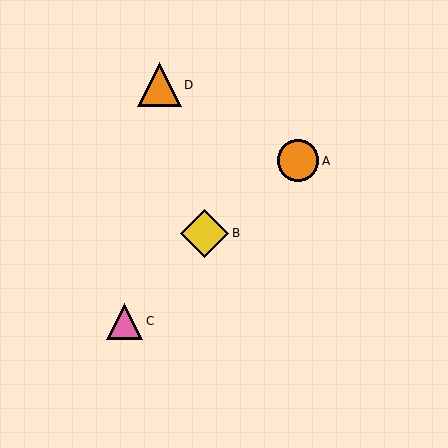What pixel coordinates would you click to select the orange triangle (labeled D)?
Click at (160, 85) to select the orange triangle D.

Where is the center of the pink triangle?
The center of the pink triangle is at (125, 321).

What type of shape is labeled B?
Shape B is a yellow diamond.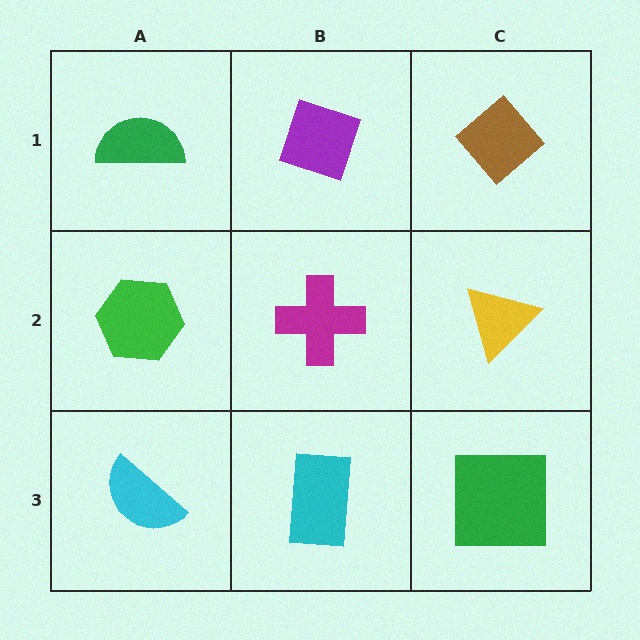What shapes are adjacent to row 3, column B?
A magenta cross (row 2, column B), a cyan semicircle (row 3, column A), a green square (row 3, column C).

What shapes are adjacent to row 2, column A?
A green semicircle (row 1, column A), a cyan semicircle (row 3, column A), a magenta cross (row 2, column B).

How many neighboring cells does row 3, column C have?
2.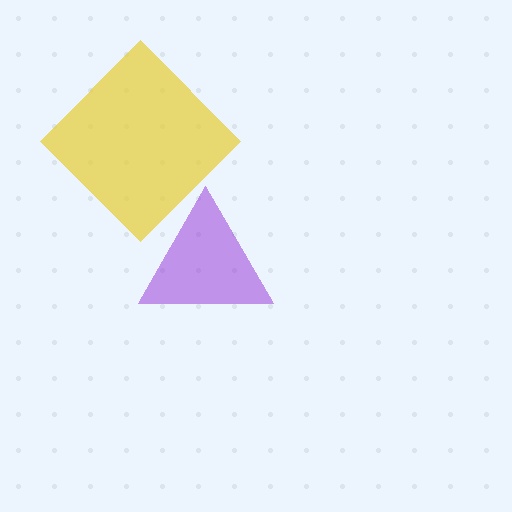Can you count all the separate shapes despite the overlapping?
Yes, there are 2 separate shapes.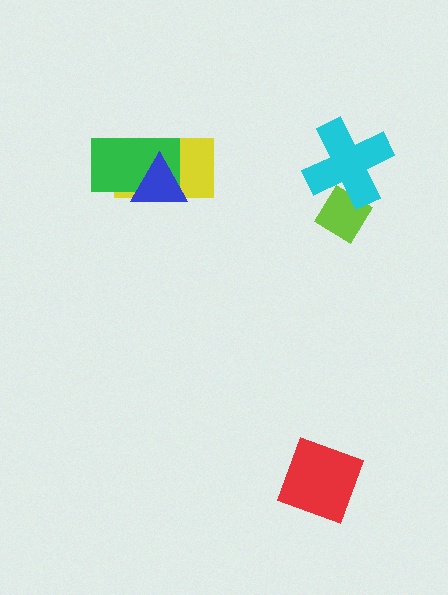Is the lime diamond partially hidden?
Yes, it is partially covered by another shape.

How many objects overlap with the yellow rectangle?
2 objects overlap with the yellow rectangle.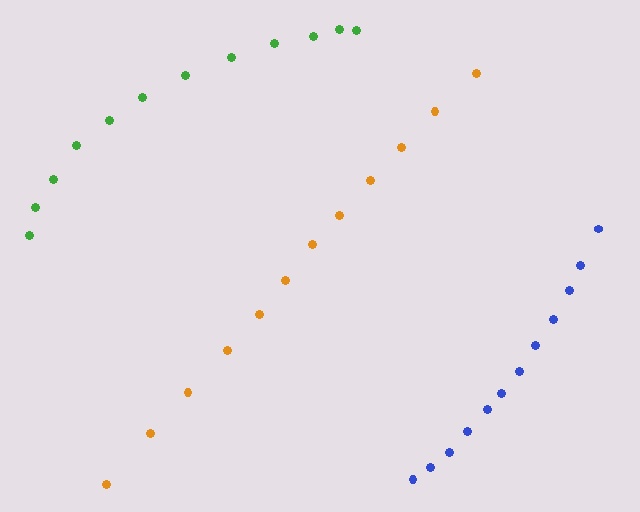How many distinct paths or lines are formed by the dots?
There are 3 distinct paths.